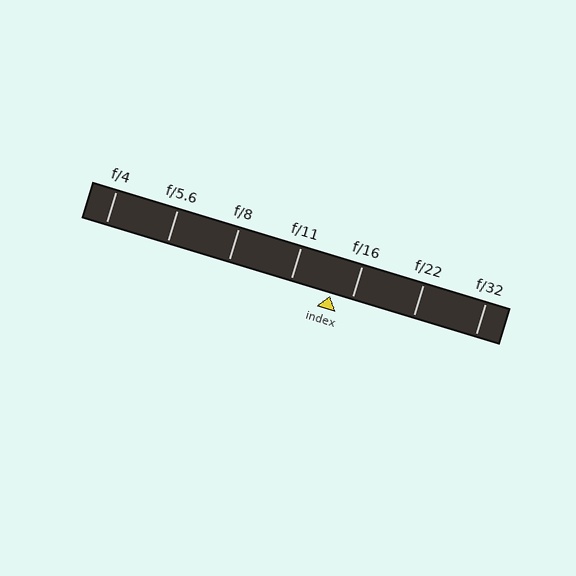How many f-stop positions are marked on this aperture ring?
There are 7 f-stop positions marked.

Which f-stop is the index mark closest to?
The index mark is closest to f/16.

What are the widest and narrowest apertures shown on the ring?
The widest aperture shown is f/4 and the narrowest is f/32.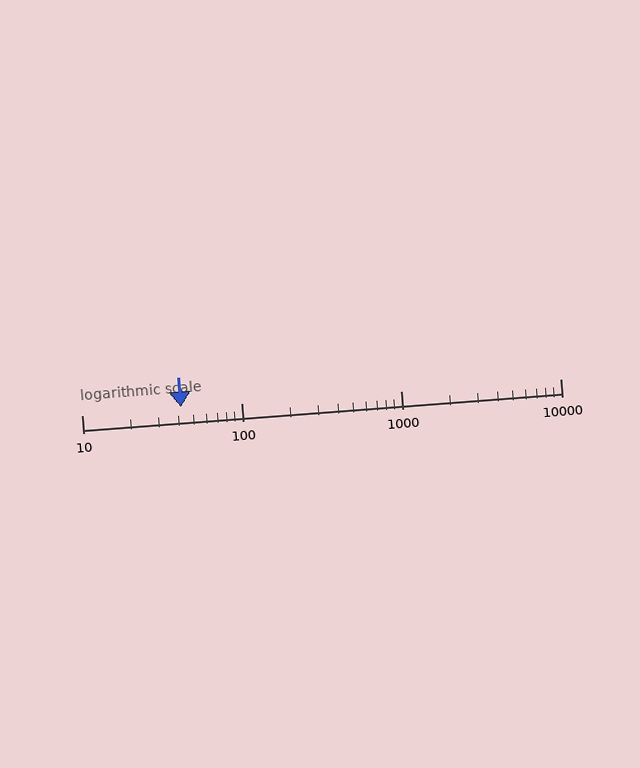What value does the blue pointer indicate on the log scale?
The pointer indicates approximately 42.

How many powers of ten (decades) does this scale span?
The scale spans 3 decades, from 10 to 10000.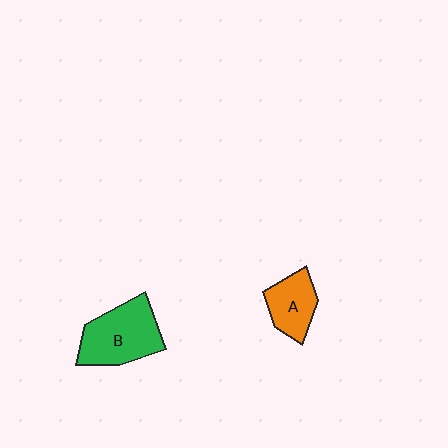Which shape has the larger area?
Shape B (green).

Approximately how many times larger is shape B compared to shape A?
Approximately 1.6 times.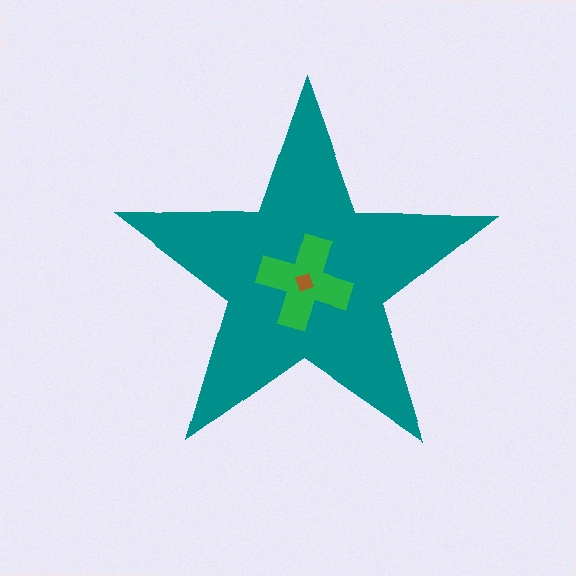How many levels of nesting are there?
3.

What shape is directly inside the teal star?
The green cross.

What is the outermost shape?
The teal star.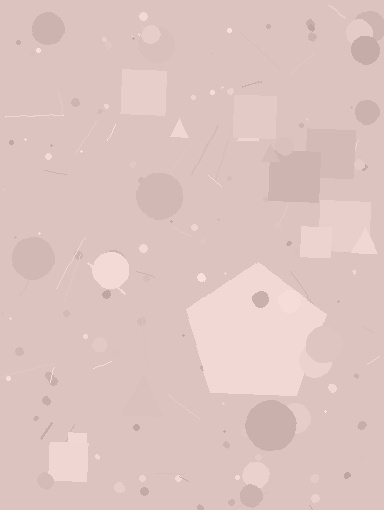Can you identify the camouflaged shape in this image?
The camouflaged shape is a pentagon.